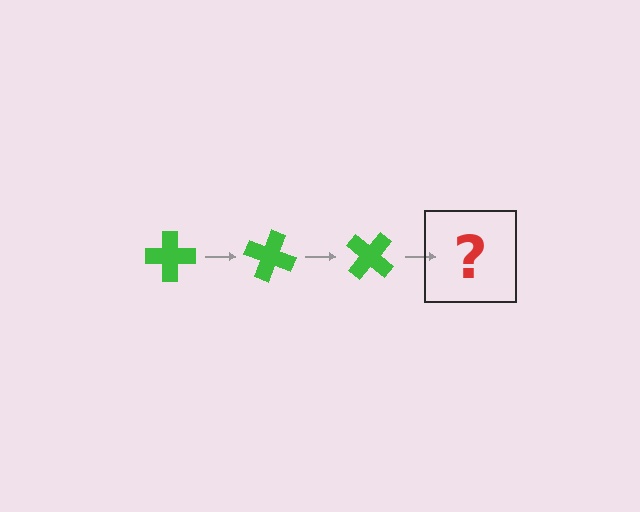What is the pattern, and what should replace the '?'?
The pattern is that the cross rotates 20 degrees each step. The '?' should be a green cross rotated 60 degrees.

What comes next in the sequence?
The next element should be a green cross rotated 60 degrees.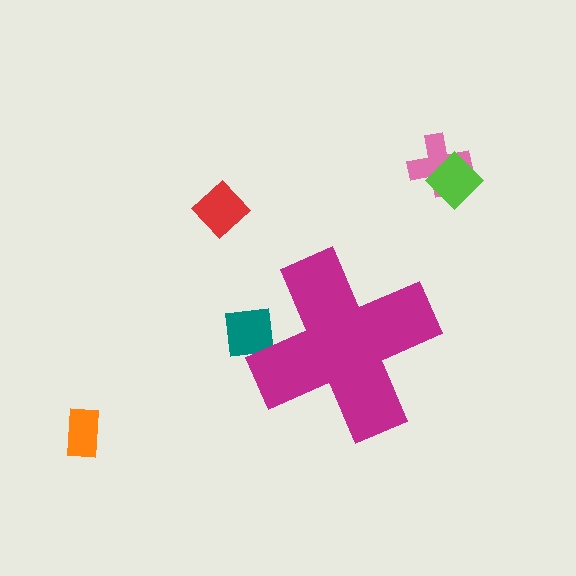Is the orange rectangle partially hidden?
No, the orange rectangle is fully visible.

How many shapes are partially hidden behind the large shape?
1 shape is partially hidden.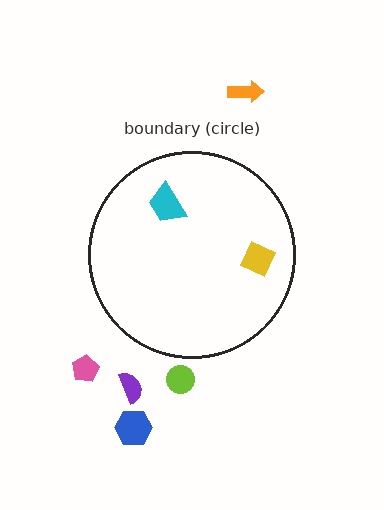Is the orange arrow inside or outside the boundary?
Outside.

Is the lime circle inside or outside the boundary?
Outside.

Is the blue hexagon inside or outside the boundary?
Outside.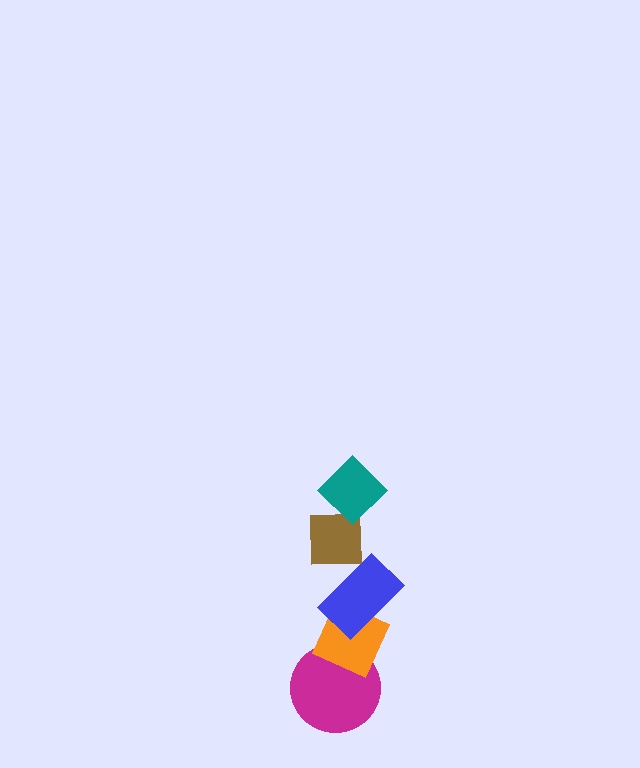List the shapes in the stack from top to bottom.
From top to bottom: the teal diamond, the brown square, the blue rectangle, the orange diamond, the magenta circle.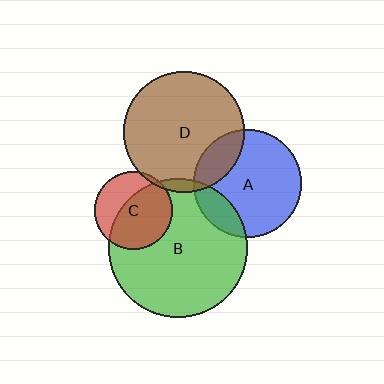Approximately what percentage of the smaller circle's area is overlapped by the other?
Approximately 5%.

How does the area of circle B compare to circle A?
Approximately 1.6 times.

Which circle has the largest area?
Circle B (green).